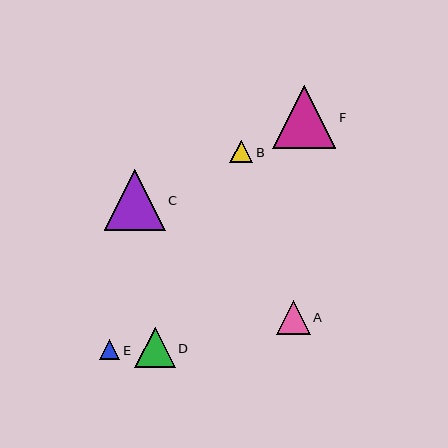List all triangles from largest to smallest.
From largest to smallest: F, C, D, A, B, E.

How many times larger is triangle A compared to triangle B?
Triangle A is approximately 1.5 times the size of triangle B.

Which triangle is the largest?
Triangle F is the largest with a size of approximately 63 pixels.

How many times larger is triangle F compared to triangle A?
Triangle F is approximately 1.9 times the size of triangle A.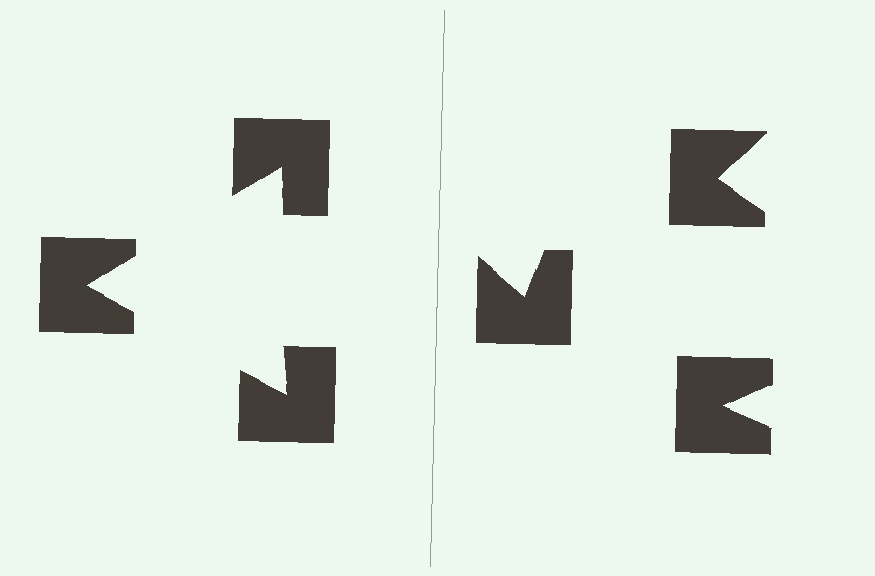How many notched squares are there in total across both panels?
6 — 3 on each side.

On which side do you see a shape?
An illusory triangle appears on the left side. On the right side the wedge cuts are rotated, so no coherent shape forms.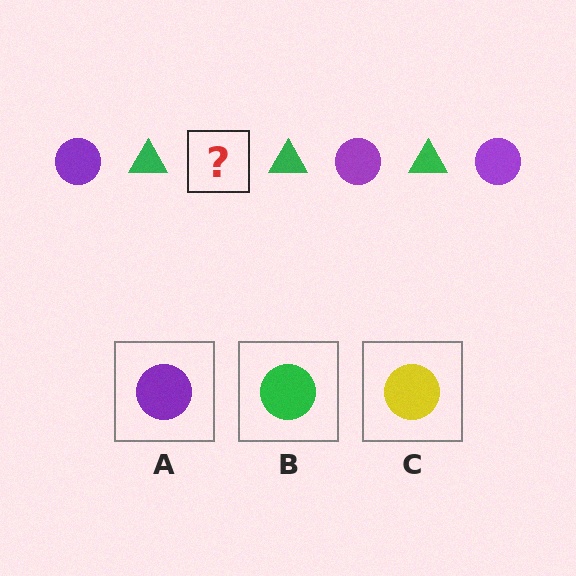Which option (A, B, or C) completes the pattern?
A.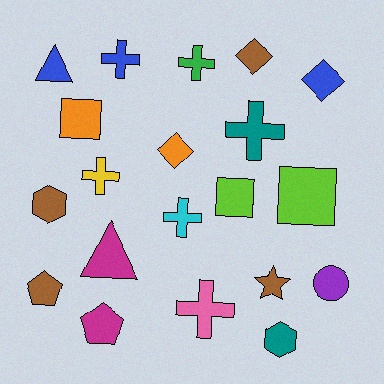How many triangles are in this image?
There are 2 triangles.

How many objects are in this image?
There are 20 objects.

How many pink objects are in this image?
There is 1 pink object.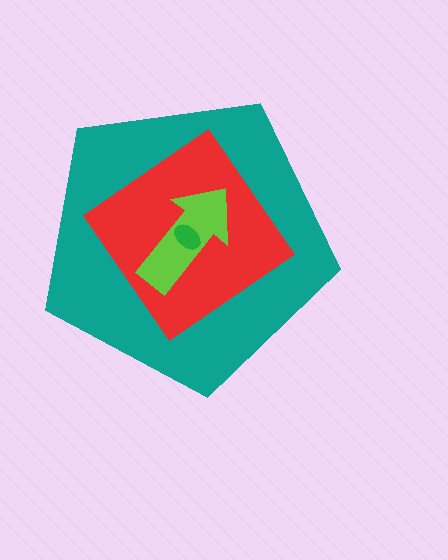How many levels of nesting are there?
4.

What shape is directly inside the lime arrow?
The green ellipse.